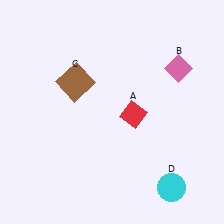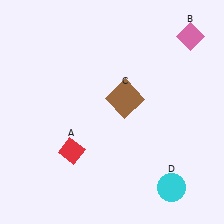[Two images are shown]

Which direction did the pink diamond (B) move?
The pink diamond (B) moved up.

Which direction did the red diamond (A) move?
The red diamond (A) moved left.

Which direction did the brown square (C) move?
The brown square (C) moved right.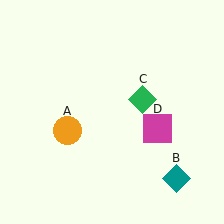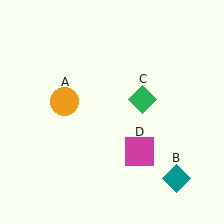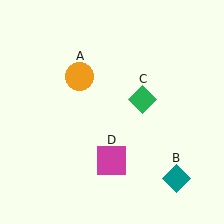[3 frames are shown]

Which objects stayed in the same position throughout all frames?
Teal diamond (object B) and green diamond (object C) remained stationary.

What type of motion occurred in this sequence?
The orange circle (object A), magenta square (object D) rotated clockwise around the center of the scene.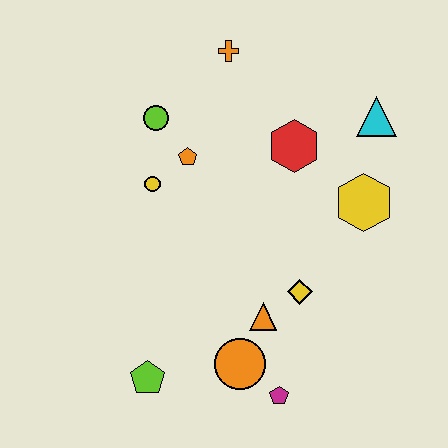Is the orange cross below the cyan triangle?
No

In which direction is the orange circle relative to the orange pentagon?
The orange circle is below the orange pentagon.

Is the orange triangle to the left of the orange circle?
No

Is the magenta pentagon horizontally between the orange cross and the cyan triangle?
Yes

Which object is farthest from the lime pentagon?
The cyan triangle is farthest from the lime pentagon.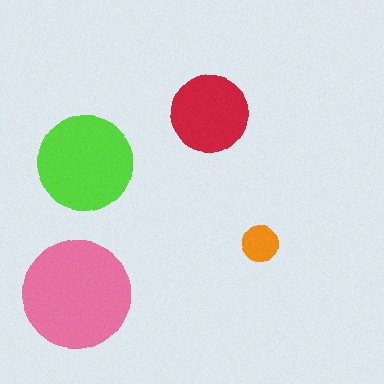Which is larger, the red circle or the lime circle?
The lime one.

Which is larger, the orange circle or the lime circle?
The lime one.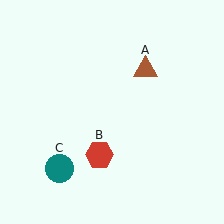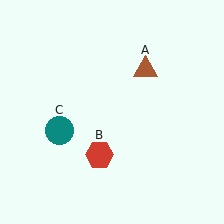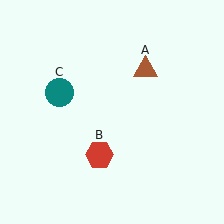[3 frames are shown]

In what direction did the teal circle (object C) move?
The teal circle (object C) moved up.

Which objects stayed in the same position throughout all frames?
Brown triangle (object A) and red hexagon (object B) remained stationary.